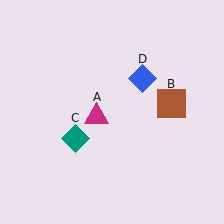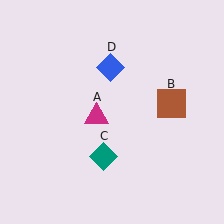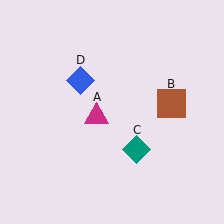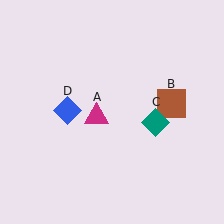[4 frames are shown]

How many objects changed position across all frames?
2 objects changed position: teal diamond (object C), blue diamond (object D).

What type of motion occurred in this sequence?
The teal diamond (object C), blue diamond (object D) rotated counterclockwise around the center of the scene.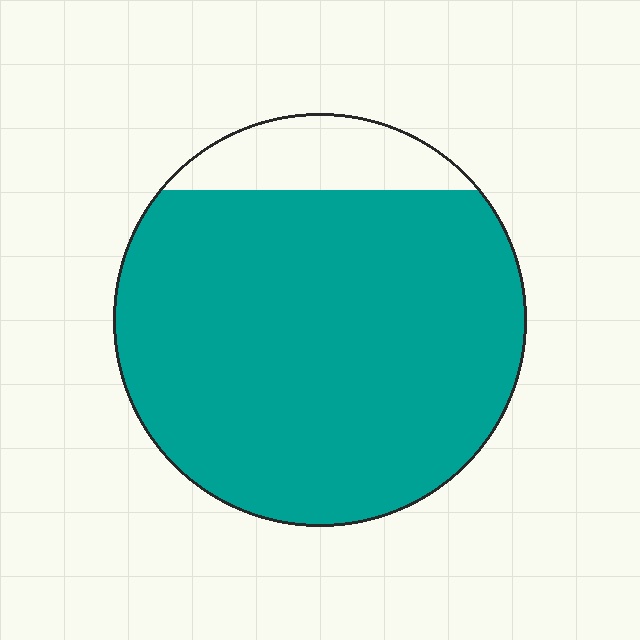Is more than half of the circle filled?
Yes.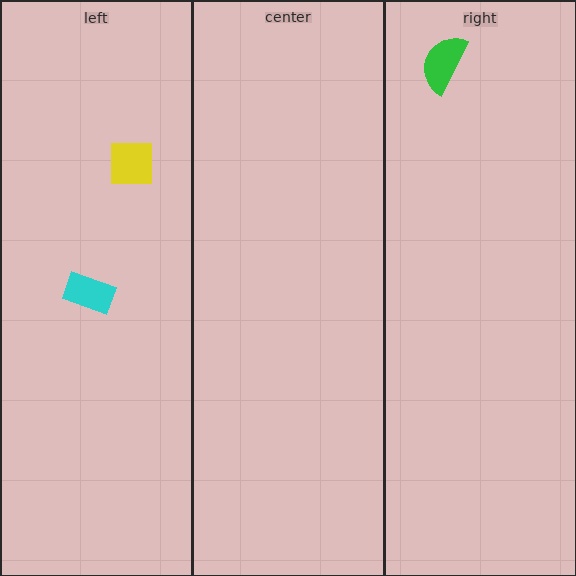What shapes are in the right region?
The green semicircle.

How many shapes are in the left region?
2.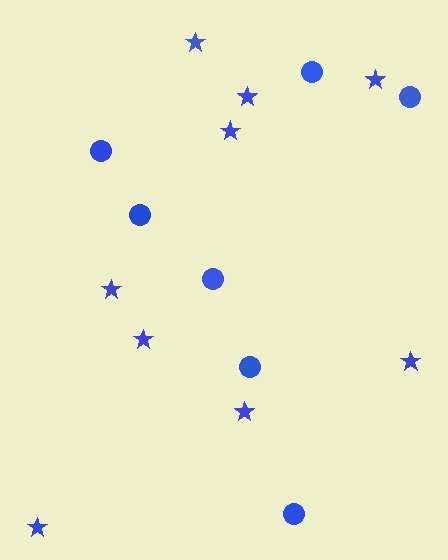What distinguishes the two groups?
There are 2 groups: one group of stars (9) and one group of circles (7).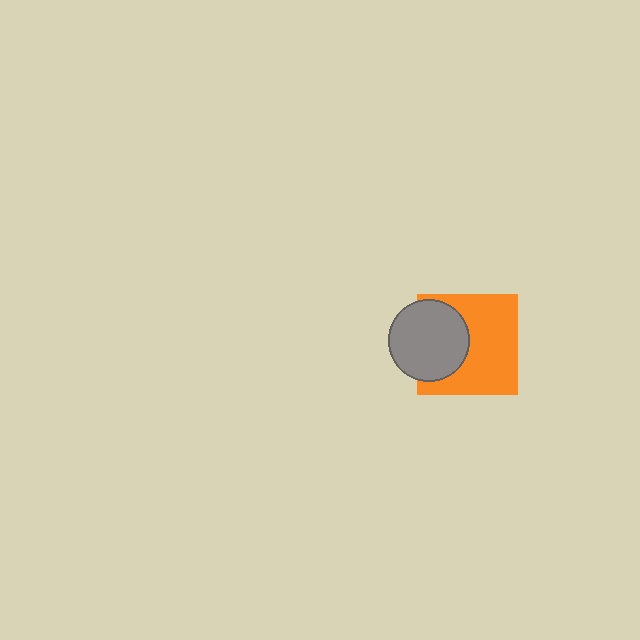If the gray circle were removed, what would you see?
You would see the complete orange square.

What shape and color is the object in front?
The object in front is a gray circle.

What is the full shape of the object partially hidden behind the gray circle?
The partially hidden object is an orange square.